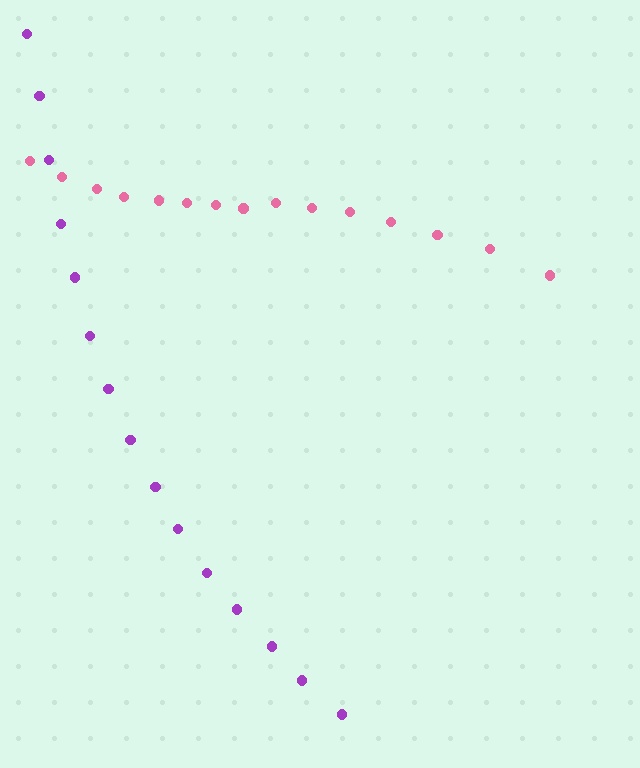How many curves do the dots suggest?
There are 2 distinct paths.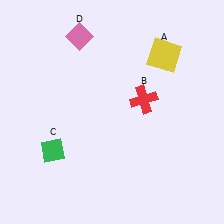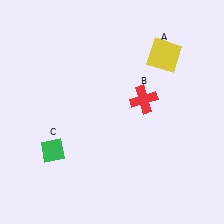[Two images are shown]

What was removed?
The pink diamond (D) was removed in Image 2.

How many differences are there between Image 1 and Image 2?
There is 1 difference between the two images.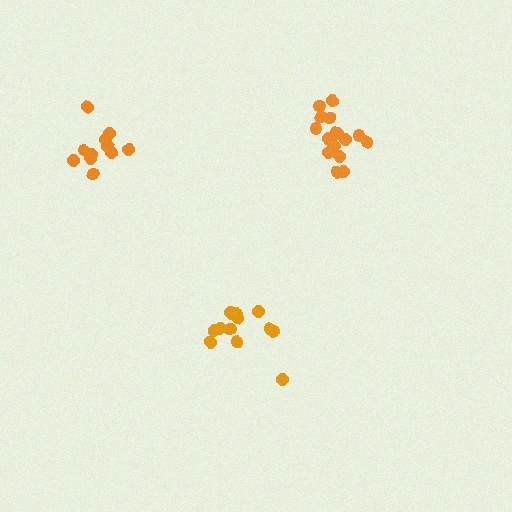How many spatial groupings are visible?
There are 3 spatial groupings.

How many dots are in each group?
Group 1: 13 dots, Group 2: 17 dots, Group 3: 11 dots (41 total).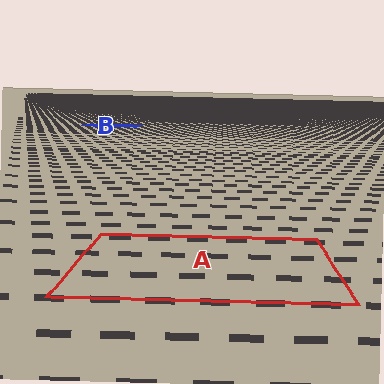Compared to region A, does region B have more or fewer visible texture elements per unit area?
Region B has more texture elements per unit area — they are packed more densely because it is farther away.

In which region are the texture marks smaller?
The texture marks are smaller in region B, because it is farther away.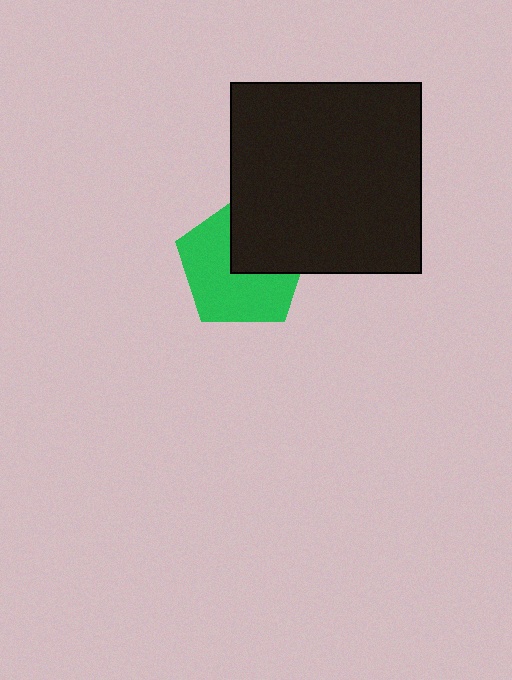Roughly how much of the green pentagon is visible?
About half of it is visible (roughly 61%).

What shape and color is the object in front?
The object in front is a black square.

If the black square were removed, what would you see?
You would see the complete green pentagon.